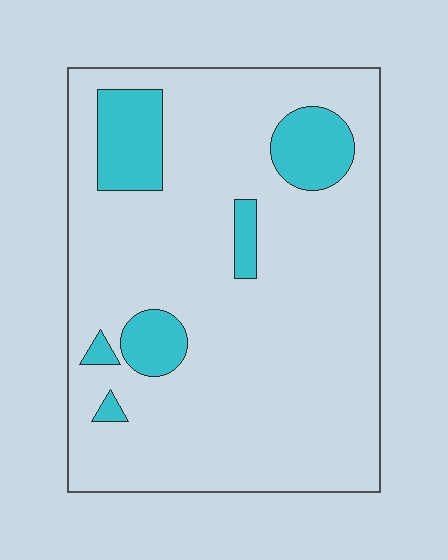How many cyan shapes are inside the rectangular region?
6.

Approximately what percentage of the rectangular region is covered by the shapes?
Approximately 15%.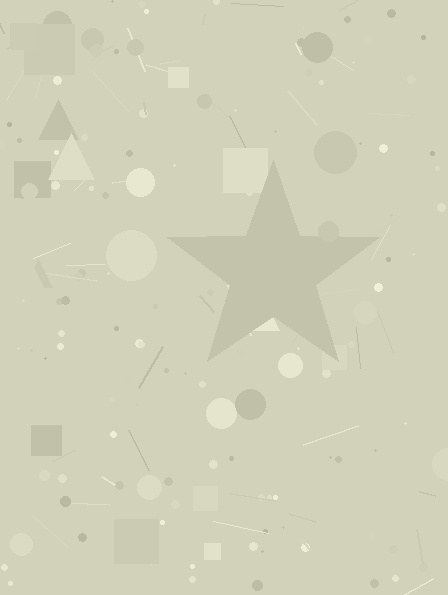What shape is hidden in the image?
A star is hidden in the image.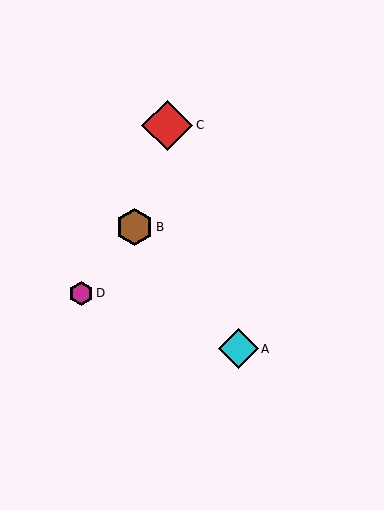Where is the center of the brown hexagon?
The center of the brown hexagon is at (135, 227).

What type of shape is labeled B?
Shape B is a brown hexagon.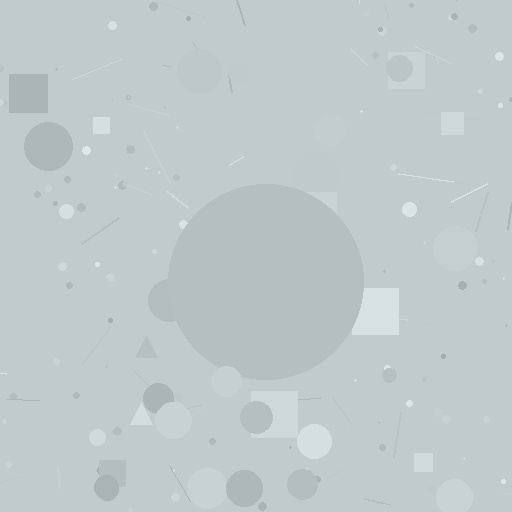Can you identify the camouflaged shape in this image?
The camouflaged shape is a circle.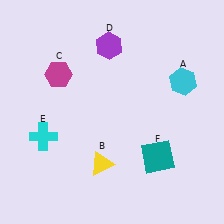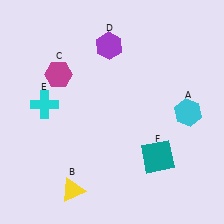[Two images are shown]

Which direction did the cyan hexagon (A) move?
The cyan hexagon (A) moved down.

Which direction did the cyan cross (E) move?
The cyan cross (E) moved up.